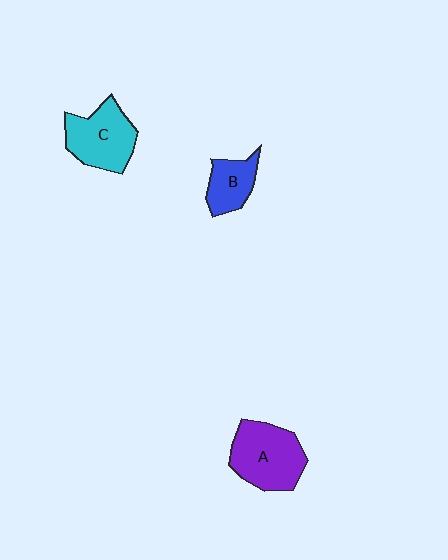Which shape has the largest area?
Shape A (purple).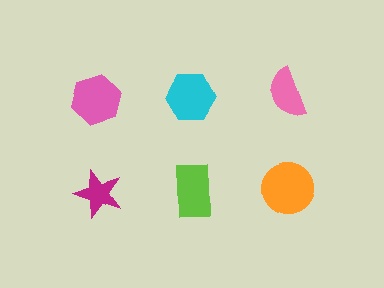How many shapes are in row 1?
3 shapes.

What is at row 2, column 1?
A magenta star.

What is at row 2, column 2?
A lime rectangle.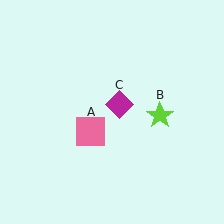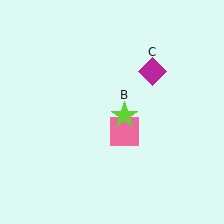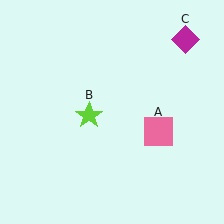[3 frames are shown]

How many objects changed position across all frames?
3 objects changed position: pink square (object A), lime star (object B), magenta diamond (object C).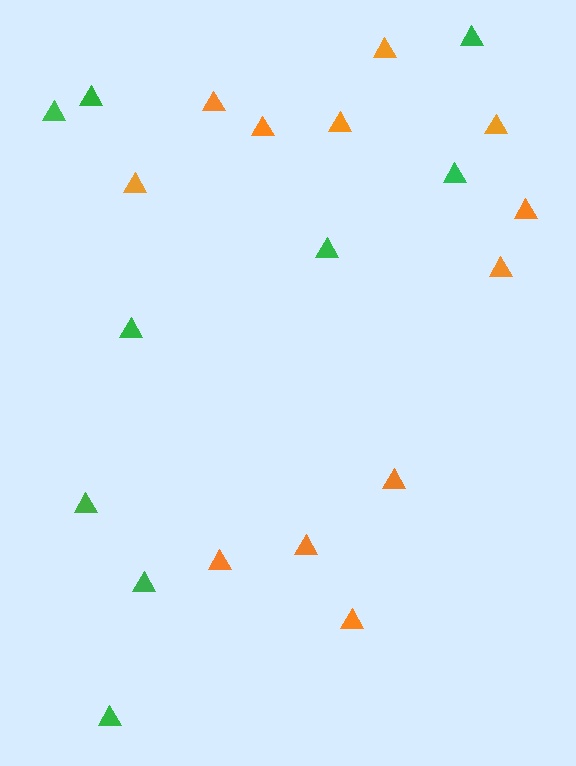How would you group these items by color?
There are 2 groups: one group of orange triangles (12) and one group of green triangles (9).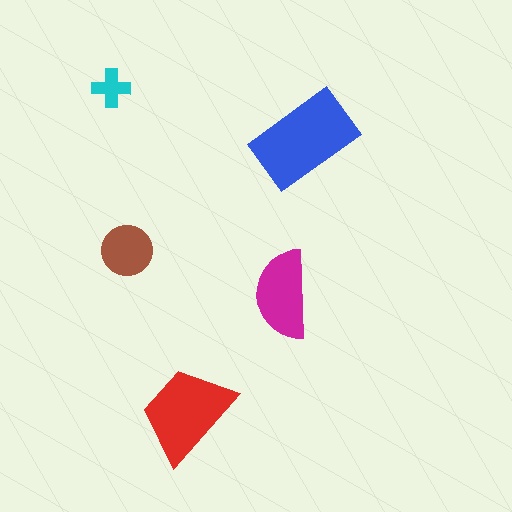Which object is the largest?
The blue rectangle.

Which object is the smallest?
The cyan cross.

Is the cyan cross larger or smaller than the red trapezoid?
Smaller.